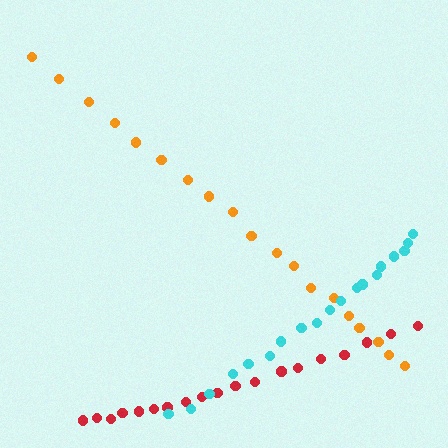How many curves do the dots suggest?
There are 3 distinct paths.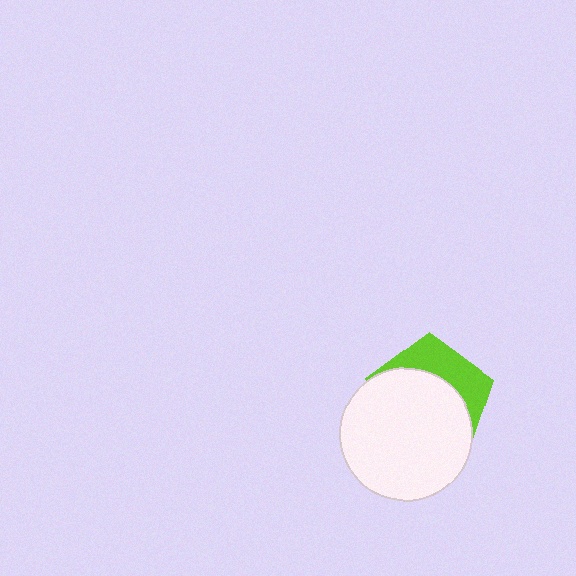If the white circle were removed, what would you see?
You would see the complete lime pentagon.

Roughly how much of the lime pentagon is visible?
A small part of it is visible (roughly 32%).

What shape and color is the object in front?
The object in front is a white circle.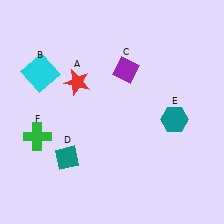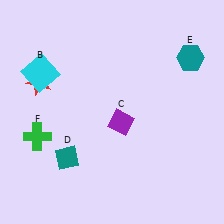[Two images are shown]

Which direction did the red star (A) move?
The red star (A) moved left.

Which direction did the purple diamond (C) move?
The purple diamond (C) moved down.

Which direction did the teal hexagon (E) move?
The teal hexagon (E) moved up.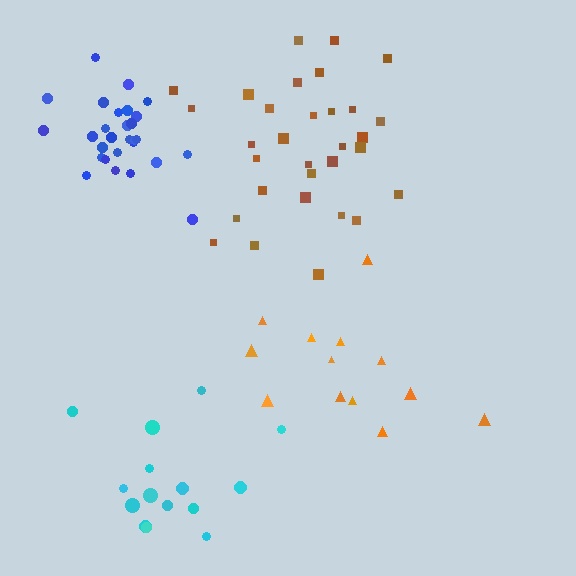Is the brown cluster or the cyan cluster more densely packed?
Brown.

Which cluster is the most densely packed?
Blue.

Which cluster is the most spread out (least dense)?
Orange.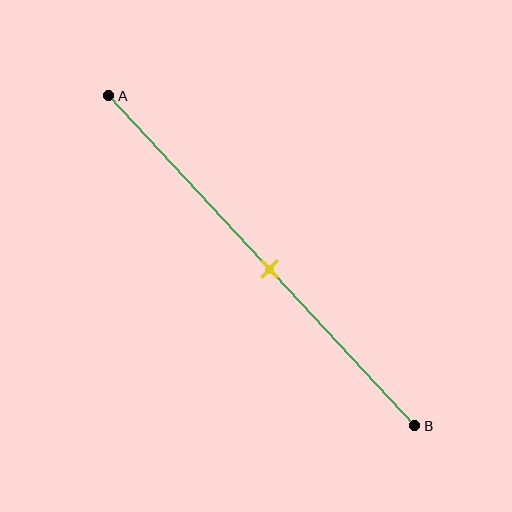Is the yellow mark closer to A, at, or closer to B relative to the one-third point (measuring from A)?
The yellow mark is closer to point B than the one-third point of segment AB.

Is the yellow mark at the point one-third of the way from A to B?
No, the mark is at about 55% from A, not at the 33% one-third point.